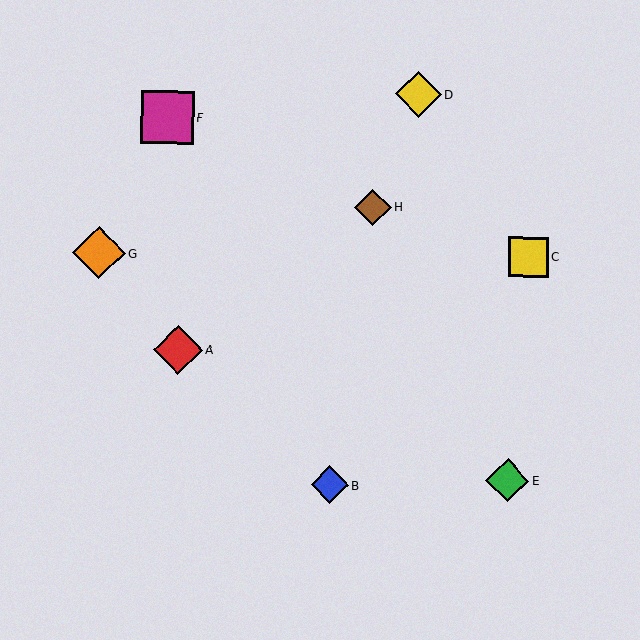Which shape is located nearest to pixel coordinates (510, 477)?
The green diamond (labeled E) at (507, 481) is nearest to that location.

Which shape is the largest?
The orange diamond (labeled G) is the largest.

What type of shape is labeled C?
Shape C is a yellow square.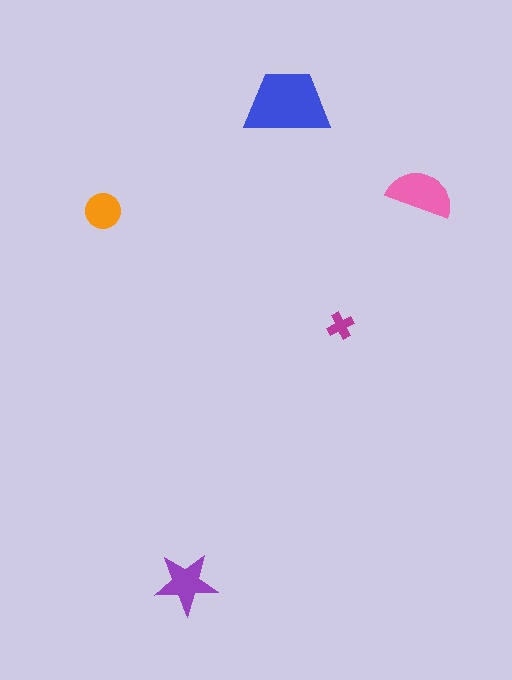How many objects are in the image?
There are 5 objects in the image.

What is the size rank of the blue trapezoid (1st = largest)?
1st.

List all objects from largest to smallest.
The blue trapezoid, the pink semicircle, the purple star, the orange circle, the magenta cross.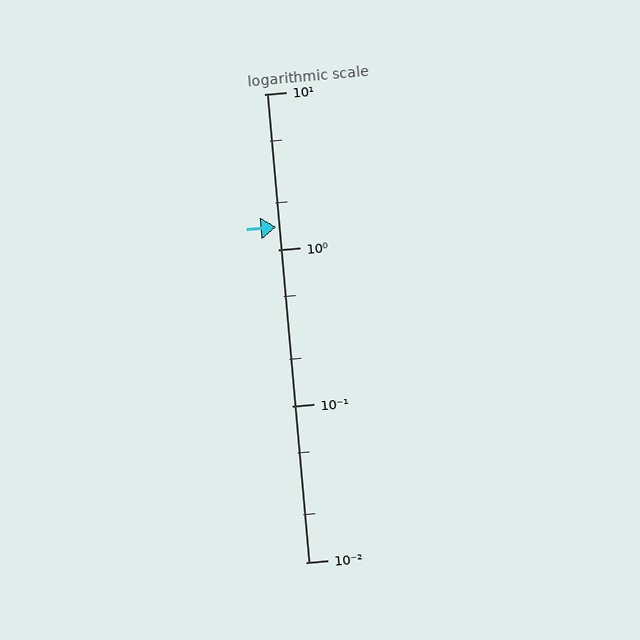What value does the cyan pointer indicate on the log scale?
The pointer indicates approximately 1.4.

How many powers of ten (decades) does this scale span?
The scale spans 3 decades, from 0.01 to 10.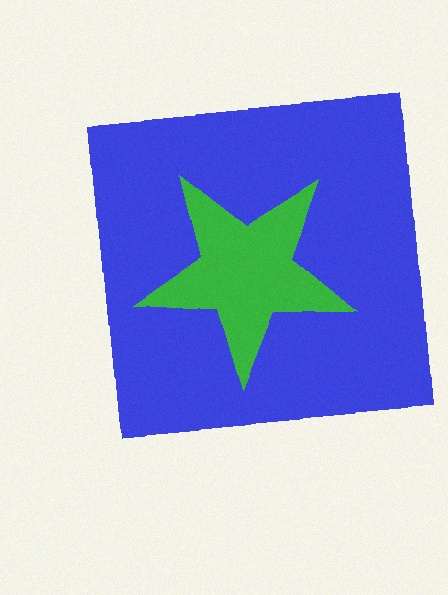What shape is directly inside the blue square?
The green star.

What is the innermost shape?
The green star.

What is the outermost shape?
The blue square.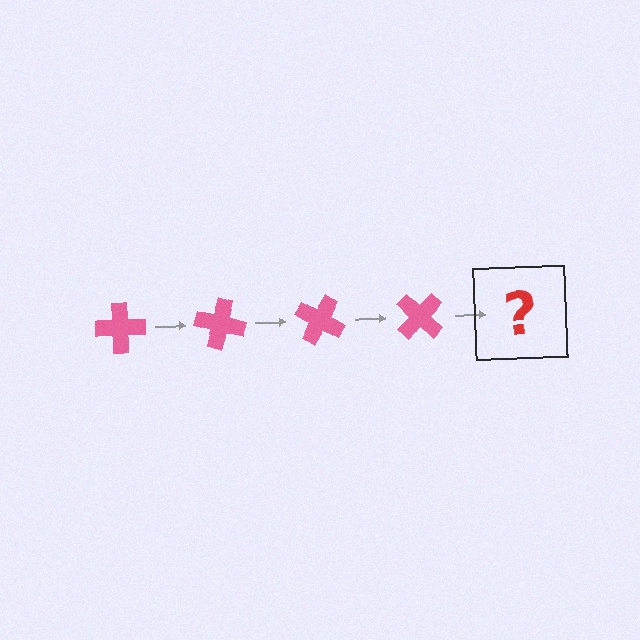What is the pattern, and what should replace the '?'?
The pattern is that the cross rotates 15 degrees each step. The '?' should be a pink cross rotated 60 degrees.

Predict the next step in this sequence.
The next step is a pink cross rotated 60 degrees.